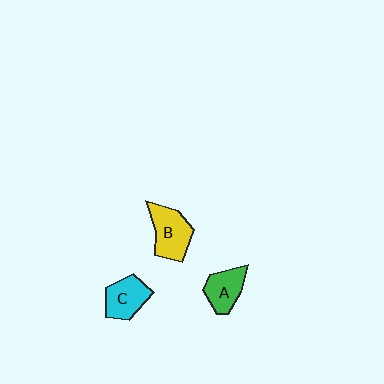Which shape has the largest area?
Shape B (yellow).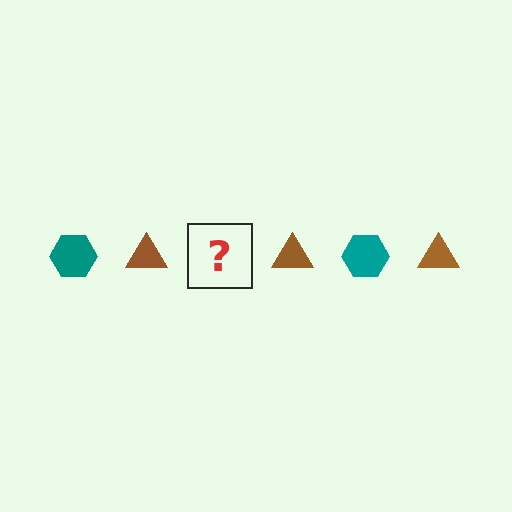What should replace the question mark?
The question mark should be replaced with a teal hexagon.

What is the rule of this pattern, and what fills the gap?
The rule is that the pattern alternates between teal hexagon and brown triangle. The gap should be filled with a teal hexagon.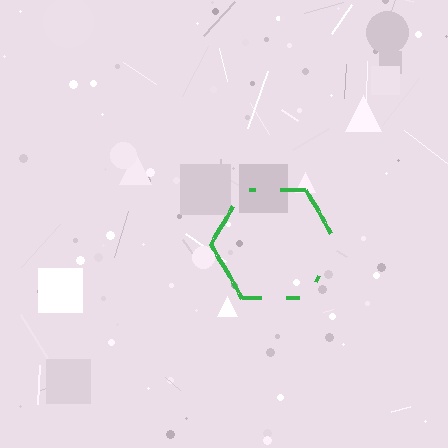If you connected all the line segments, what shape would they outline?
They would outline a hexagon.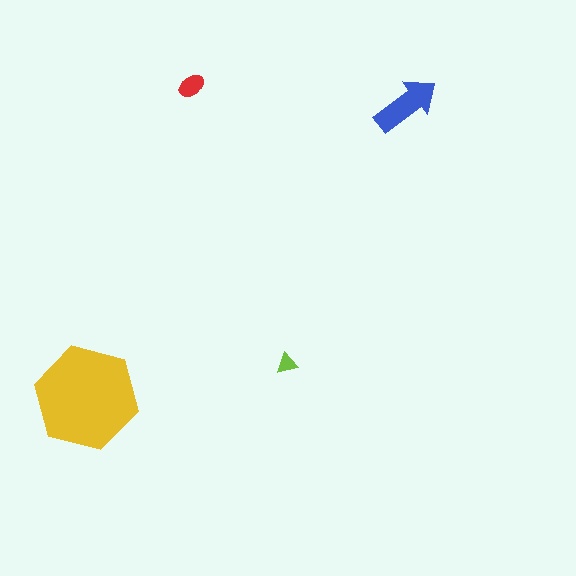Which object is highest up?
The red ellipse is topmost.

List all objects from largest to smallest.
The yellow hexagon, the blue arrow, the red ellipse, the lime triangle.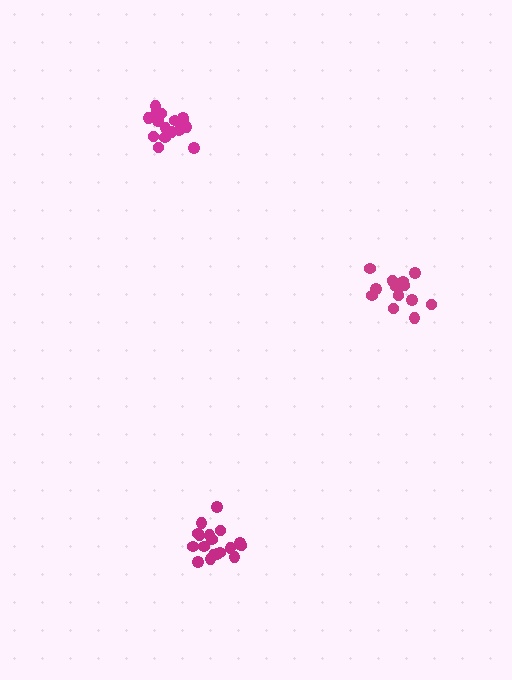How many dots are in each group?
Group 1: 17 dots, Group 2: 16 dots, Group 3: 19 dots (52 total).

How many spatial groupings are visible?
There are 3 spatial groupings.